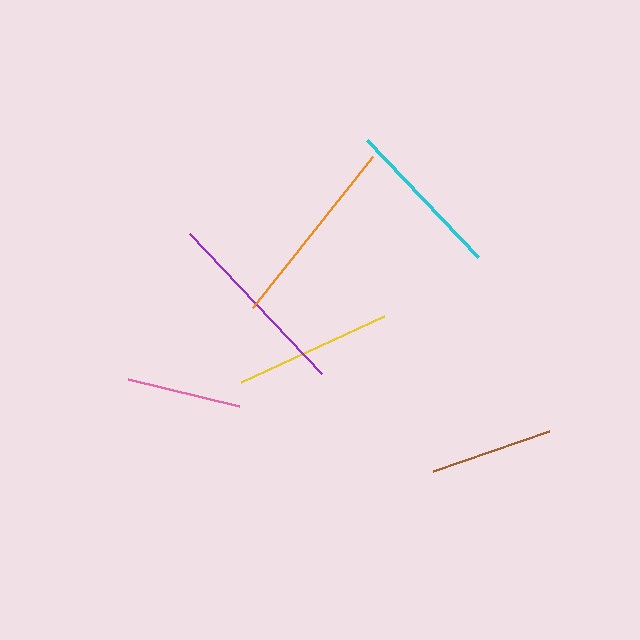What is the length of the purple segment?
The purple segment is approximately 192 pixels long.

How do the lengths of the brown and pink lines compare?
The brown and pink lines are approximately the same length.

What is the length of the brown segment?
The brown segment is approximately 122 pixels long.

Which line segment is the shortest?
The pink line is the shortest at approximately 114 pixels.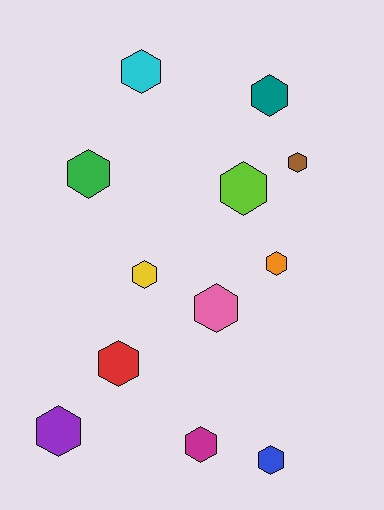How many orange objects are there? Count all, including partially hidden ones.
There is 1 orange object.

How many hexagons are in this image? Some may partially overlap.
There are 12 hexagons.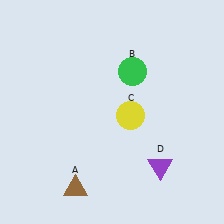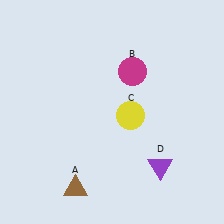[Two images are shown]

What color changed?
The circle (B) changed from green in Image 1 to magenta in Image 2.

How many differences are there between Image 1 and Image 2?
There is 1 difference between the two images.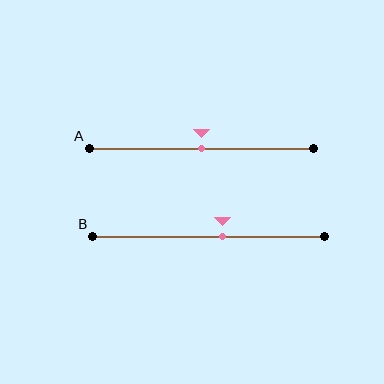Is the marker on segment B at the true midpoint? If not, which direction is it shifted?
No, the marker on segment B is shifted to the right by about 6% of the segment length.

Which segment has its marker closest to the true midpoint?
Segment A has its marker closest to the true midpoint.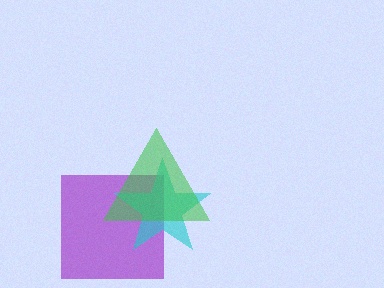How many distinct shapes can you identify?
There are 3 distinct shapes: a purple square, a cyan star, a green triangle.